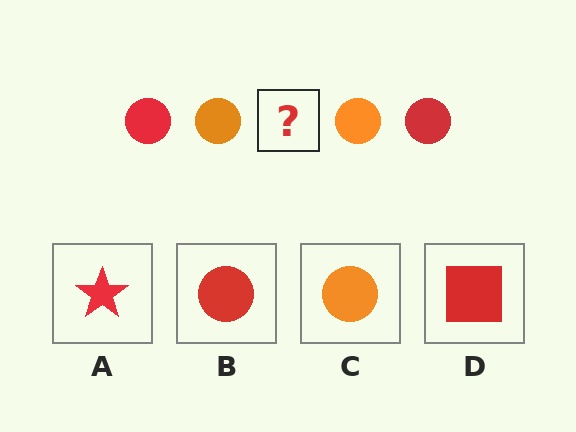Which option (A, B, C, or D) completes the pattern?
B.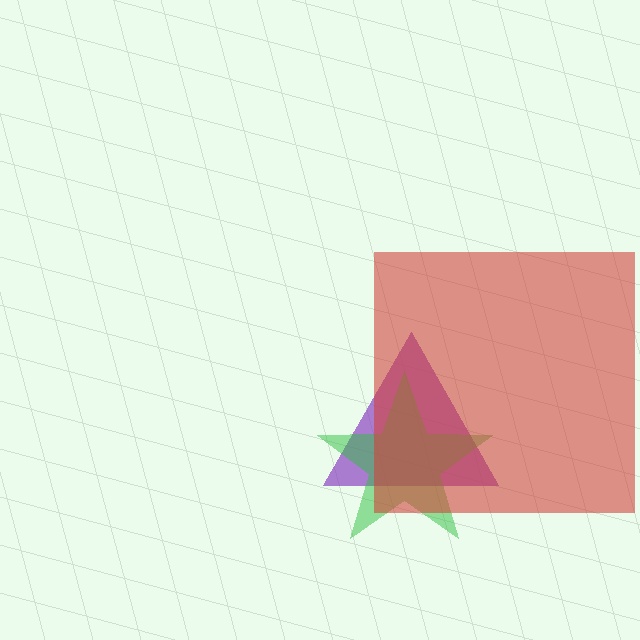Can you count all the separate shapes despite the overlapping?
Yes, there are 3 separate shapes.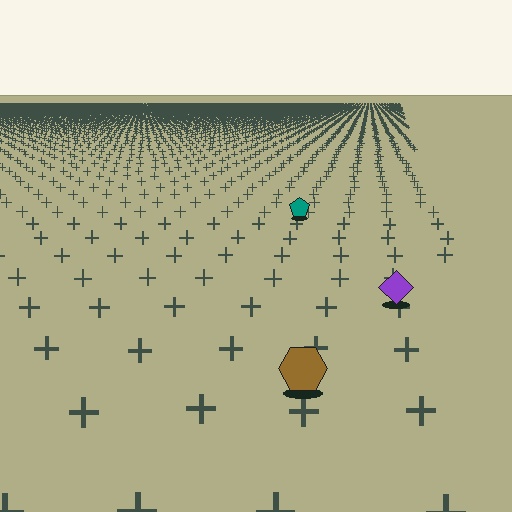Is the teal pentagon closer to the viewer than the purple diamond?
No. The purple diamond is closer — you can tell from the texture gradient: the ground texture is coarser near it.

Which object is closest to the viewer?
The brown hexagon is closest. The texture marks near it are larger and more spread out.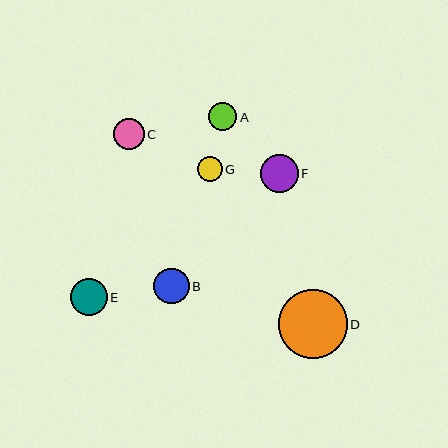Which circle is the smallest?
Circle G is the smallest with a size of approximately 24 pixels.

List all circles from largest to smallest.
From largest to smallest: D, F, E, B, C, A, G.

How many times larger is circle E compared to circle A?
Circle E is approximately 1.3 times the size of circle A.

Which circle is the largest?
Circle D is the largest with a size of approximately 69 pixels.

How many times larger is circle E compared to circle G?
Circle E is approximately 1.5 times the size of circle G.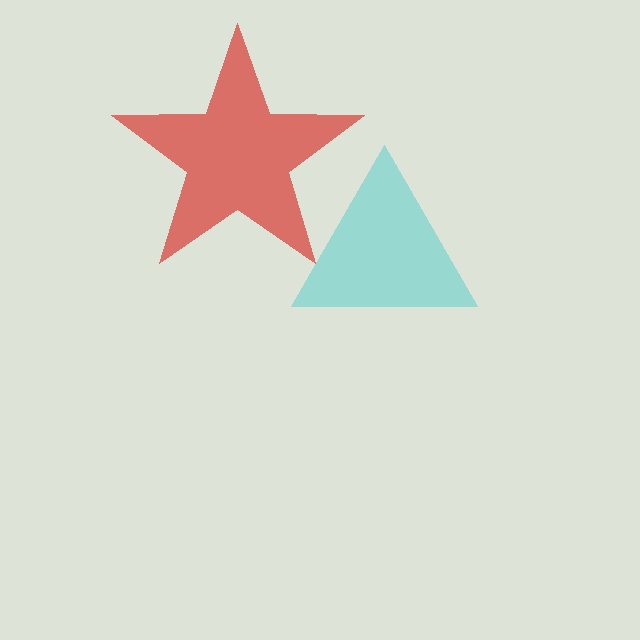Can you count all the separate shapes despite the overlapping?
Yes, there are 2 separate shapes.